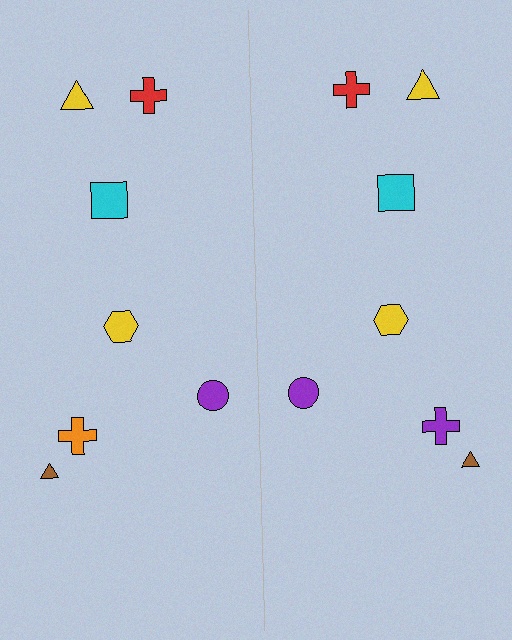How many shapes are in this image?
There are 14 shapes in this image.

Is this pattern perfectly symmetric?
No, the pattern is not perfectly symmetric. The purple cross on the right side breaks the symmetry — its mirror counterpart is orange.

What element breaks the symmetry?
The purple cross on the right side breaks the symmetry — its mirror counterpart is orange.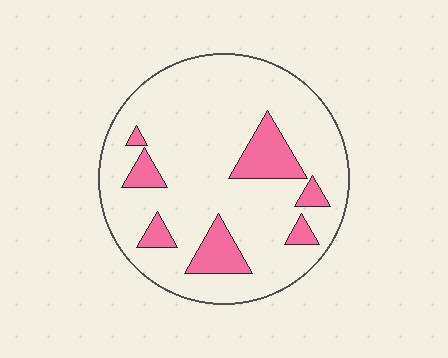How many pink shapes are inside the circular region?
7.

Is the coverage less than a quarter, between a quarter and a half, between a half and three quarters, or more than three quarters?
Less than a quarter.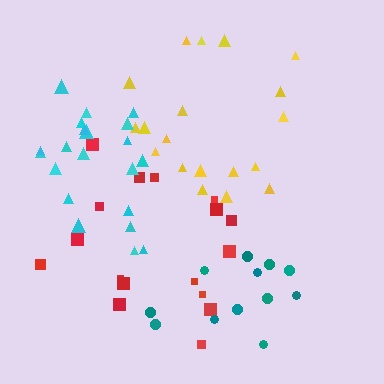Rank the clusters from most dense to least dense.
teal, cyan, yellow, red.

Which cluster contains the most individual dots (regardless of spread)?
Cyan (21).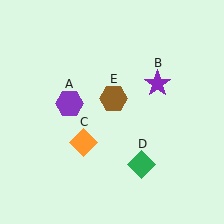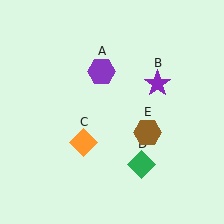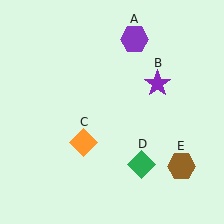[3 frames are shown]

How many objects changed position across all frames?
2 objects changed position: purple hexagon (object A), brown hexagon (object E).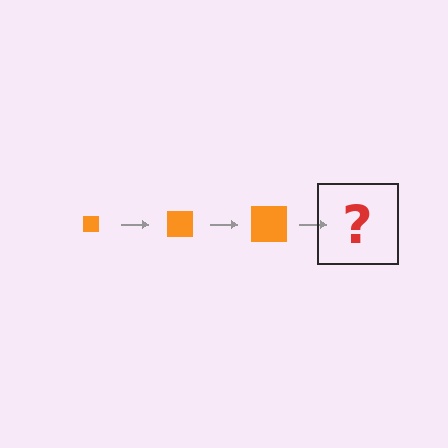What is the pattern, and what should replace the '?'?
The pattern is that the square gets progressively larger each step. The '?' should be an orange square, larger than the previous one.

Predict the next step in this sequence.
The next step is an orange square, larger than the previous one.